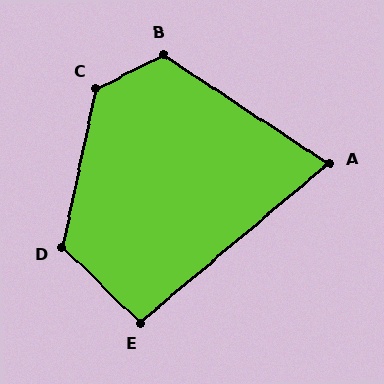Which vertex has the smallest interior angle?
A, at approximately 73 degrees.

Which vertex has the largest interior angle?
C, at approximately 129 degrees.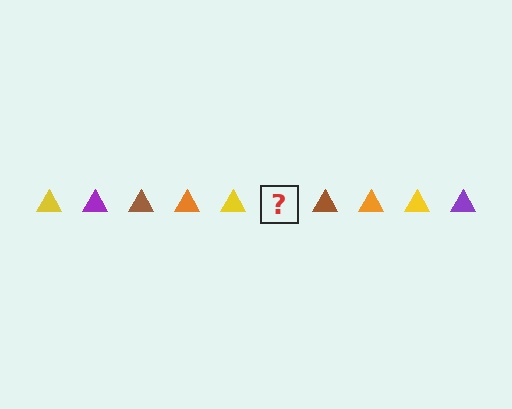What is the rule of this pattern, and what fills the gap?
The rule is that the pattern cycles through yellow, purple, brown, orange triangles. The gap should be filled with a purple triangle.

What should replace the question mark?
The question mark should be replaced with a purple triangle.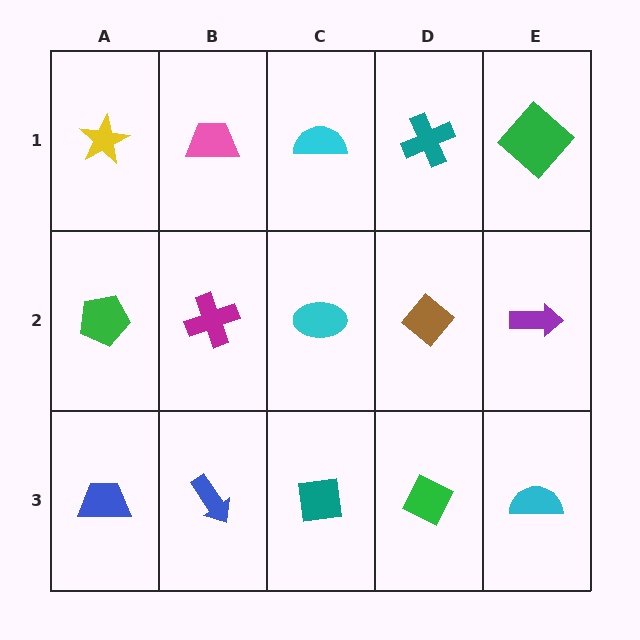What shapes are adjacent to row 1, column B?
A magenta cross (row 2, column B), a yellow star (row 1, column A), a cyan semicircle (row 1, column C).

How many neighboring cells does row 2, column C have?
4.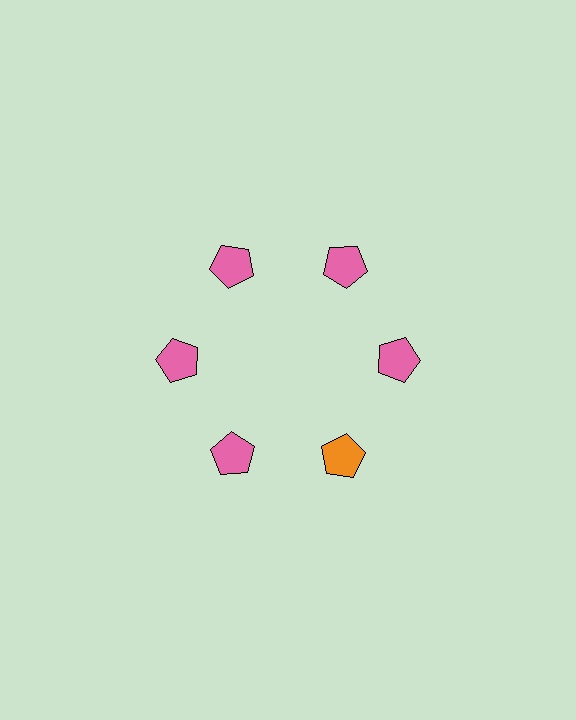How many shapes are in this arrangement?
There are 6 shapes arranged in a ring pattern.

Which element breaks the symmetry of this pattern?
The orange pentagon at roughly the 5 o'clock position breaks the symmetry. All other shapes are pink pentagons.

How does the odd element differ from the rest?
It has a different color: orange instead of pink.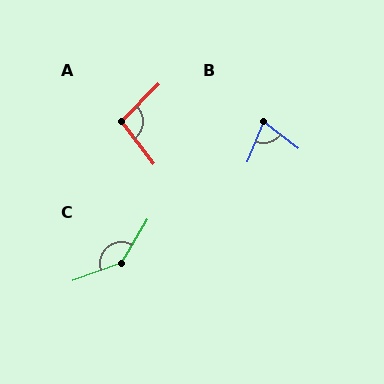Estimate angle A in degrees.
Approximately 98 degrees.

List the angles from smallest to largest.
B (75°), A (98°), C (140°).